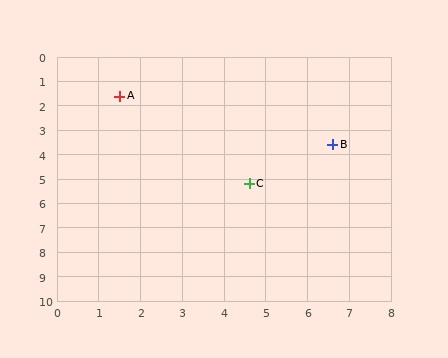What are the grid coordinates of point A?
Point A is at approximately (1.5, 1.6).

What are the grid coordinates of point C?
Point C is at approximately (4.6, 5.2).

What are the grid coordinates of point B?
Point B is at approximately (6.6, 3.6).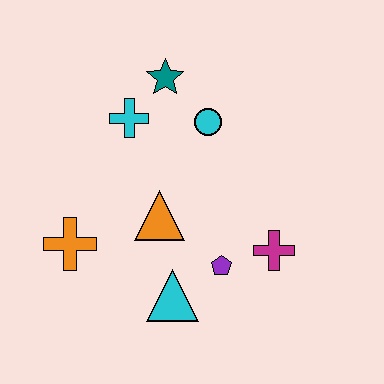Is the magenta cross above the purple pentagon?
Yes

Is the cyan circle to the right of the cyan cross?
Yes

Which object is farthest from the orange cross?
The magenta cross is farthest from the orange cross.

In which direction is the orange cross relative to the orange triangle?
The orange cross is to the left of the orange triangle.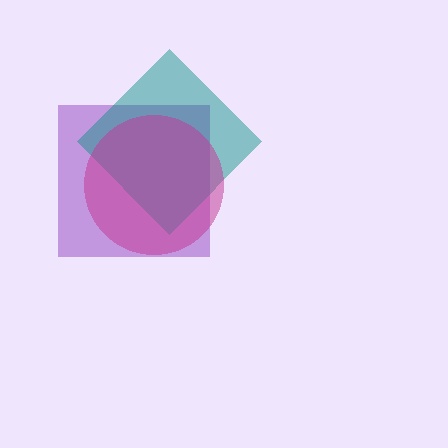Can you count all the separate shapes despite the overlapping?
Yes, there are 3 separate shapes.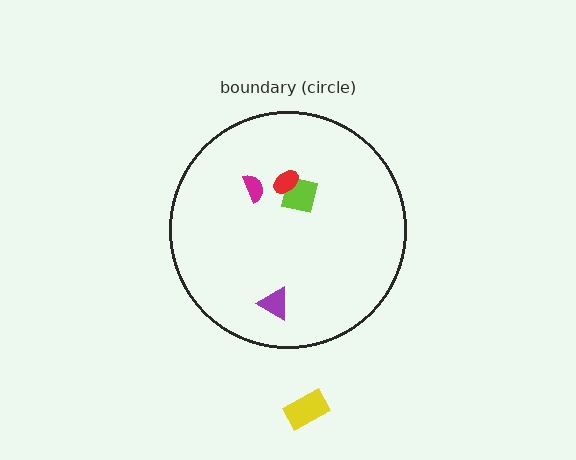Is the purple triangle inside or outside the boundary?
Inside.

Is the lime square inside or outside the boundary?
Inside.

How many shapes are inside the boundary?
4 inside, 1 outside.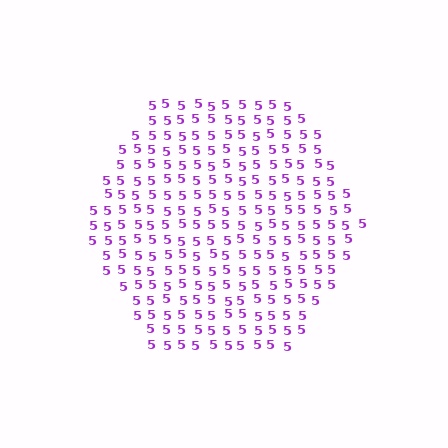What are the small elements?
The small elements are digit 5's.